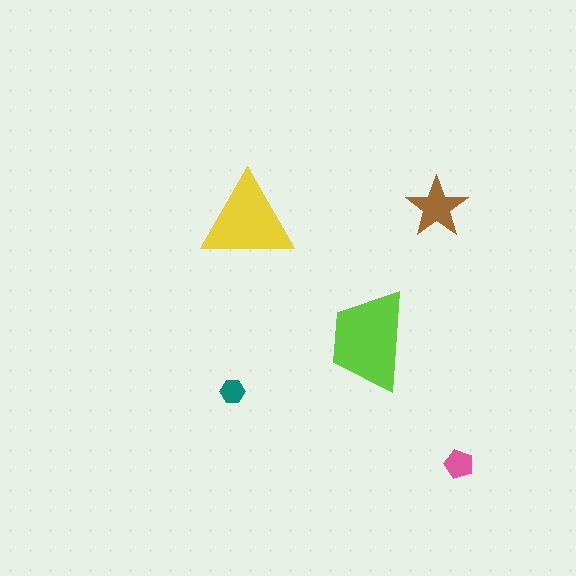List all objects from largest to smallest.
The lime trapezoid, the yellow triangle, the brown star, the pink pentagon, the teal hexagon.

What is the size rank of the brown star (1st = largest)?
3rd.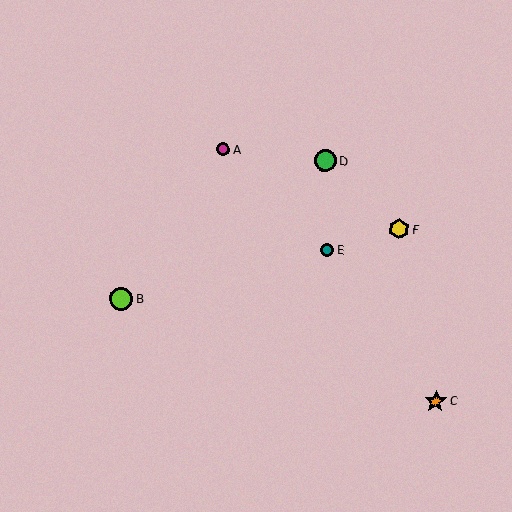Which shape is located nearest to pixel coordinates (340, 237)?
The teal circle (labeled E) at (327, 250) is nearest to that location.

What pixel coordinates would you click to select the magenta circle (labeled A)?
Click at (223, 149) to select the magenta circle A.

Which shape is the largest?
The lime circle (labeled B) is the largest.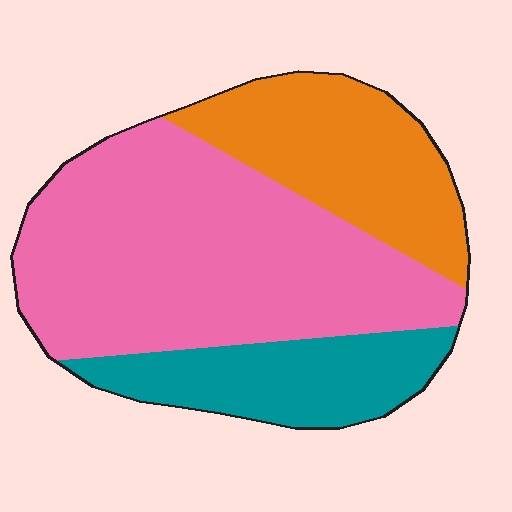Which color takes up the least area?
Teal, at roughly 20%.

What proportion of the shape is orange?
Orange covers 25% of the shape.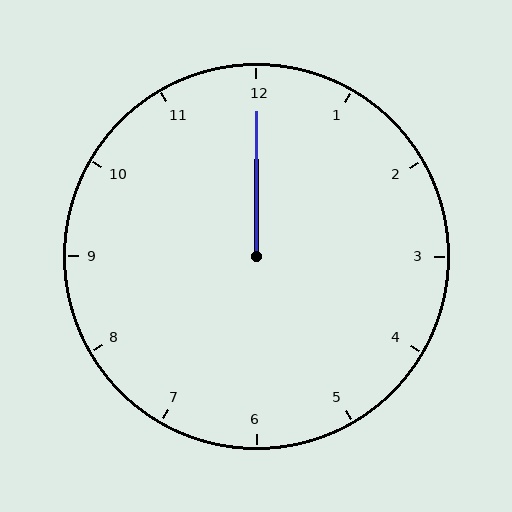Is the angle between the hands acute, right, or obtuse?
It is acute.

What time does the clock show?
12:00.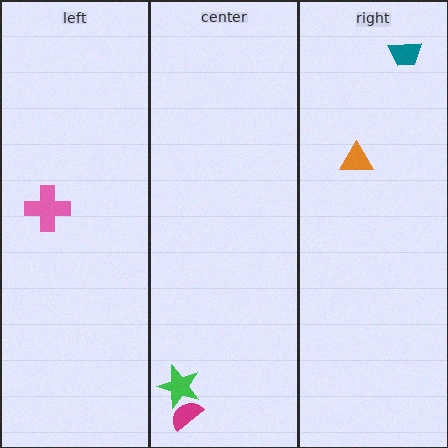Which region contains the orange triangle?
The right region.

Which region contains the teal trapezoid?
The right region.